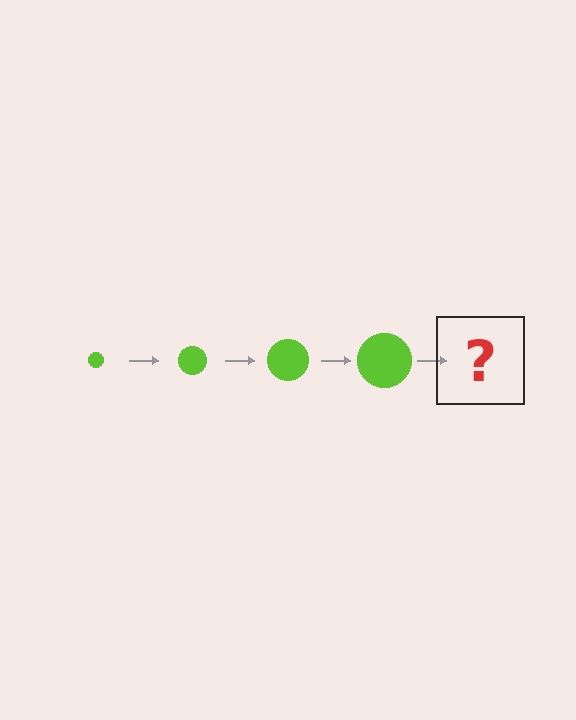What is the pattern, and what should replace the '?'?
The pattern is that the circle gets progressively larger each step. The '?' should be a lime circle, larger than the previous one.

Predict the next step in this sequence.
The next step is a lime circle, larger than the previous one.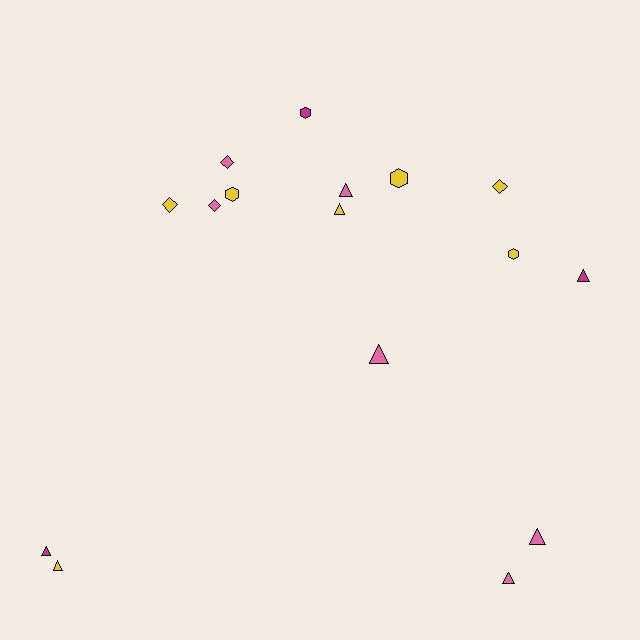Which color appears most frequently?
Yellow, with 7 objects.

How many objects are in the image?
There are 16 objects.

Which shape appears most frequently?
Triangle, with 8 objects.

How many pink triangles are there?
There are 4 pink triangles.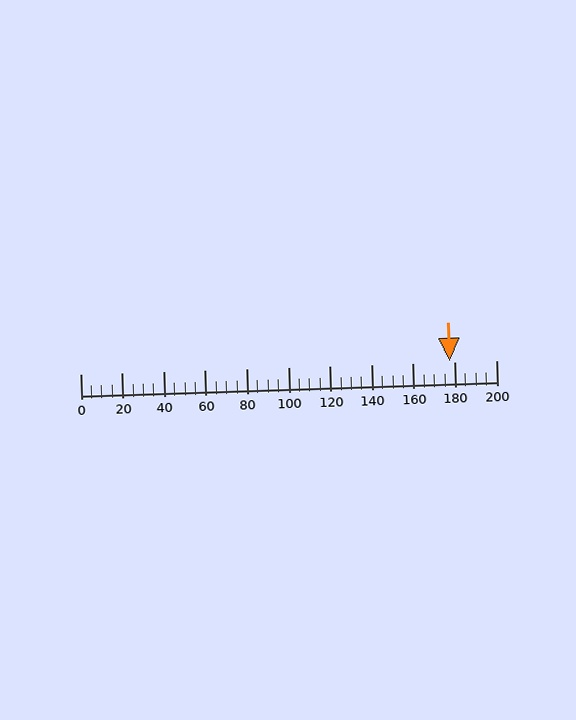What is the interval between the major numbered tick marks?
The major tick marks are spaced 20 units apart.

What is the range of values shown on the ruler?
The ruler shows values from 0 to 200.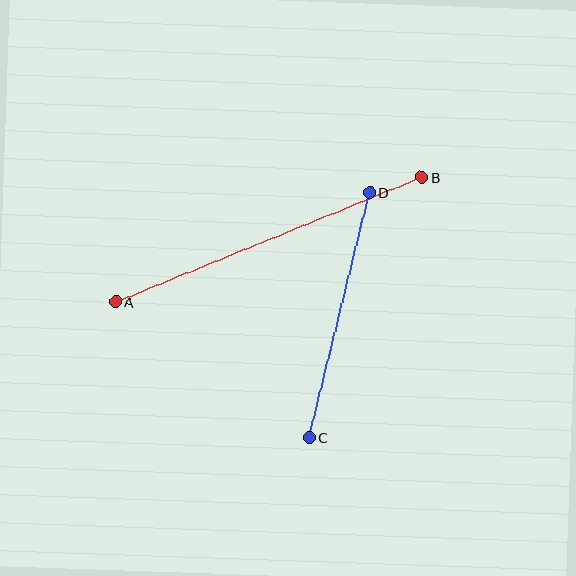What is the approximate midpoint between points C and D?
The midpoint is at approximately (339, 315) pixels.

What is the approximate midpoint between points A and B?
The midpoint is at approximately (269, 240) pixels.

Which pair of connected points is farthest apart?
Points A and B are farthest apart.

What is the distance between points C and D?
The distance is approximately 252 pixels.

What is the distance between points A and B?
The distance is approximately 331 pixels.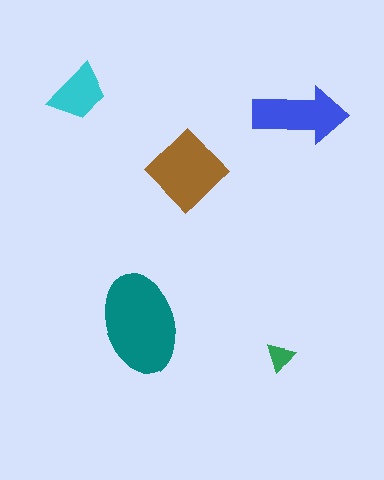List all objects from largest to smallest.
The teal ellipse, the brown diamond, the blue arrow, the cyan trapezoid, the green triangle.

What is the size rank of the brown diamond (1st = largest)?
2nd.